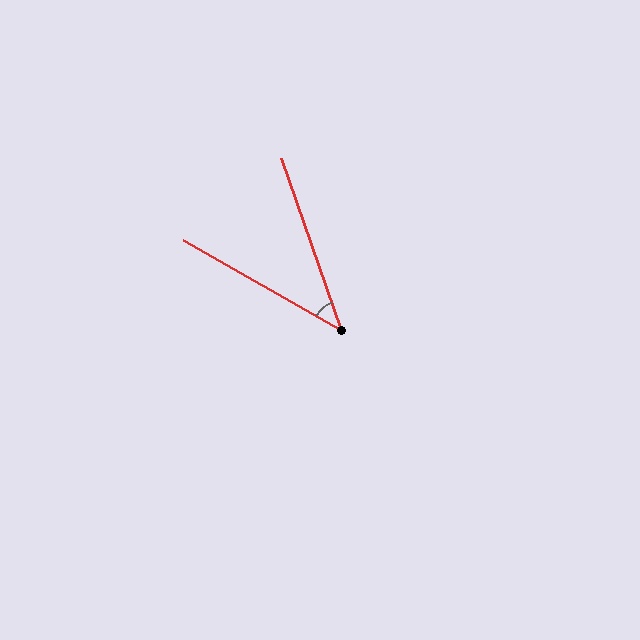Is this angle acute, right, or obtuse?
It is acute.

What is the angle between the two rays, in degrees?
Approximately 41 degrees.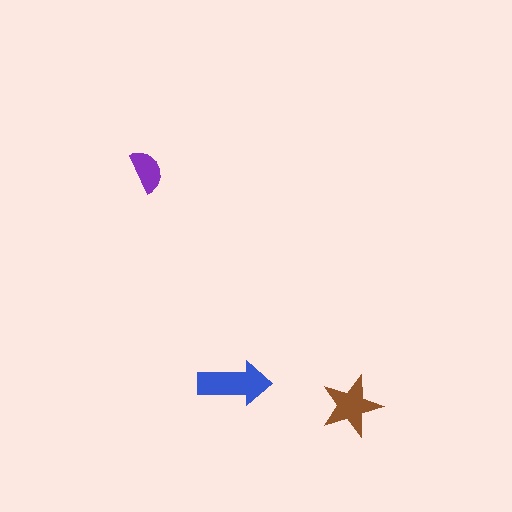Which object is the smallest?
The purple semicircle.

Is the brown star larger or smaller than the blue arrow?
Smaller.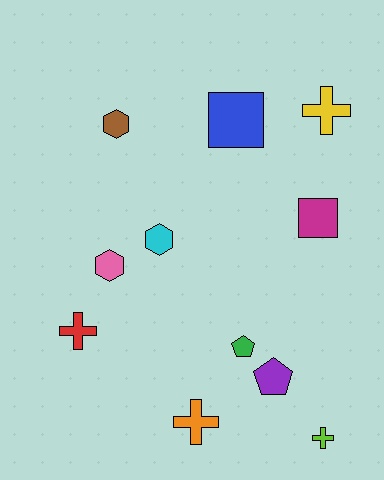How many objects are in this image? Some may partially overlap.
There are 11 objects.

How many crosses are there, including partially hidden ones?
There are 4 crosses.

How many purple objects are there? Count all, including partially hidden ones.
There is 1 purple object.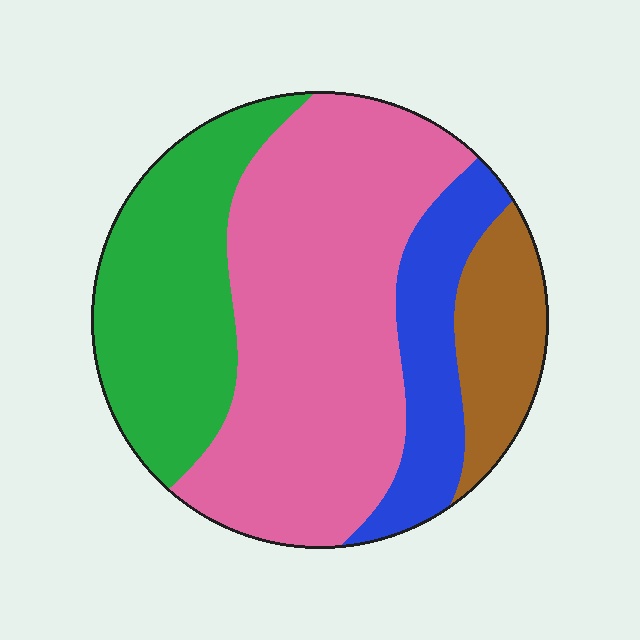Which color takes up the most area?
Pink, at roughly 50%.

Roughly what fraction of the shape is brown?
Brown takes up less than a quarter of the shape.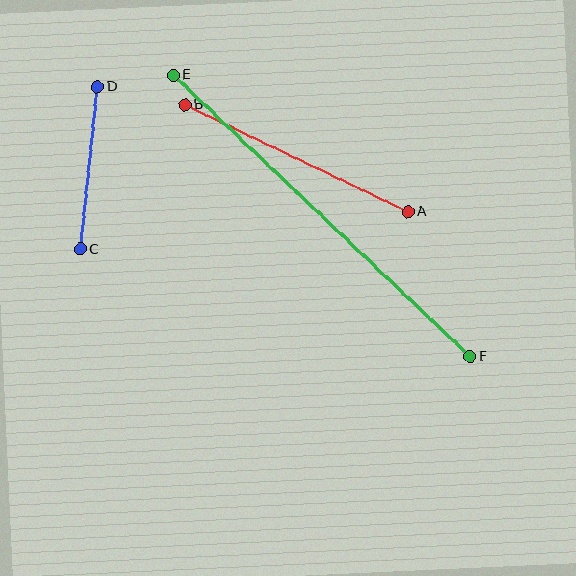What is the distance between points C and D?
The distance is approximately 163 pixels.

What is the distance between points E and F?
The distance is approximately 409 pixels.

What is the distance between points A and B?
The distance is approximately 248 pixels.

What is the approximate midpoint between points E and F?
The midpoint is at approximately (322, 216) pixels.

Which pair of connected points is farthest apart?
Points E and F are farthest apart.